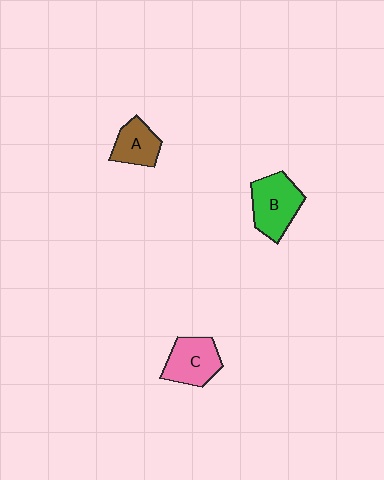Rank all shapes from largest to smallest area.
From largest to smallest: B (green), C (pink), A (brown).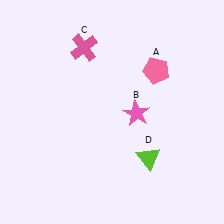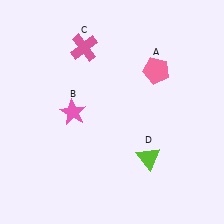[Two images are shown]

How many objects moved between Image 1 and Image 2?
1 object moved between the two images.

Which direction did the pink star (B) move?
The pink star (B) moved left.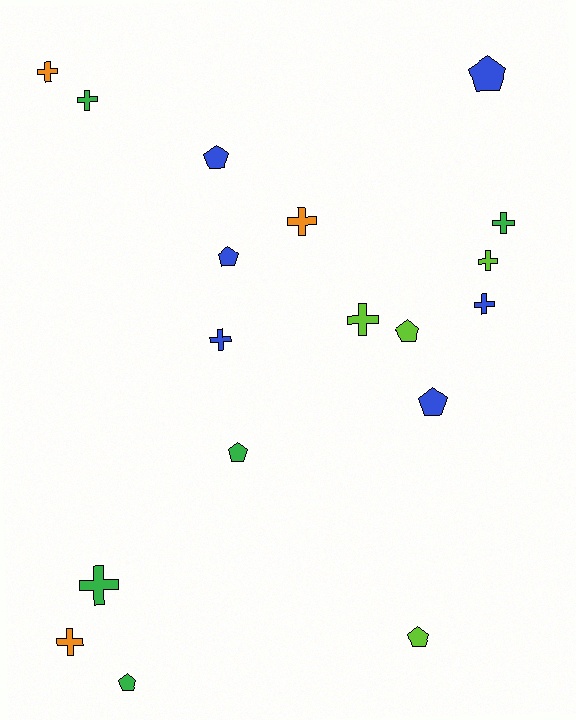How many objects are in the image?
There are 18 objects.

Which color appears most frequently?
Blue, with 6 objects.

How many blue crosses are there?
There are 2 blue crosses.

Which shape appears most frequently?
Cross, with 10 objects.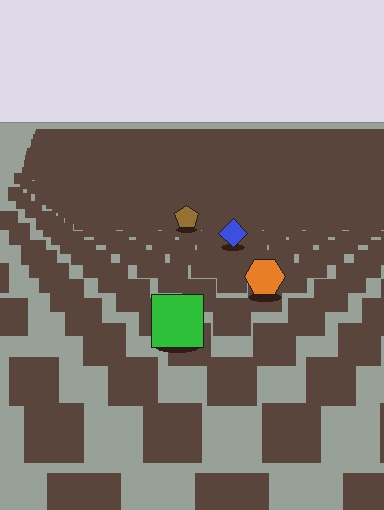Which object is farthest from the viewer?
The brown pentagon is farthest from the viewer. It appears smaller and the ground texture around it is denser.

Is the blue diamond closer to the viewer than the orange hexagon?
No. The orange hexagon is closer — you can tell from the texture gradient: the ground texture is coarser near it.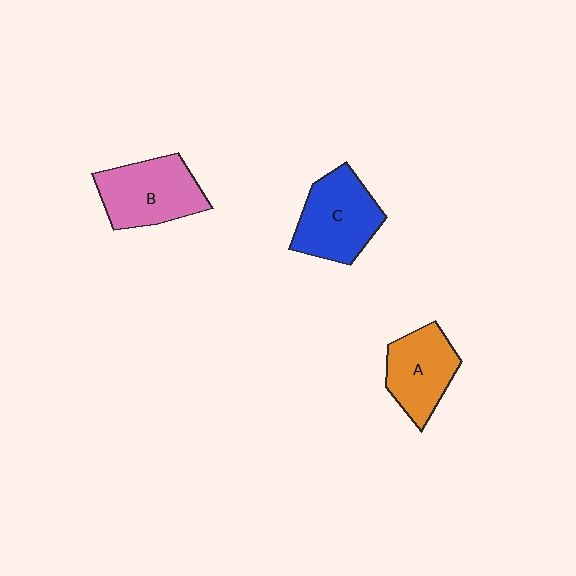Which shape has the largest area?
Shape B (pink).